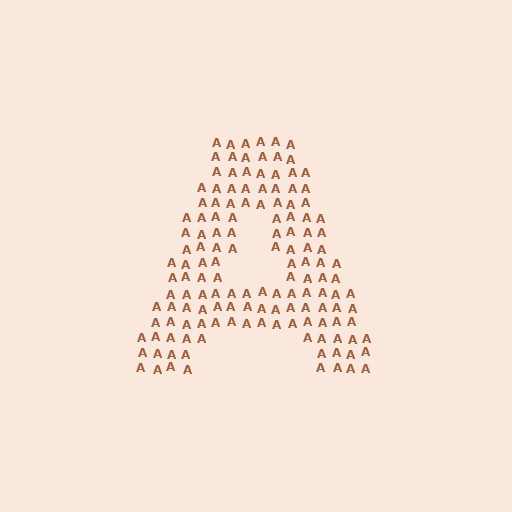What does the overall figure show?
The overall figure shows the letter A.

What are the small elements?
The small elements are letter A's.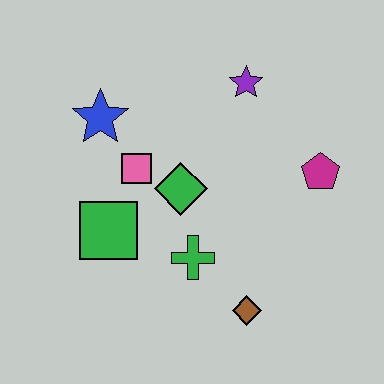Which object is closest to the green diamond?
The pink square is closest to the green diamond.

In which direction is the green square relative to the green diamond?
The green square is to the left of the green diamond.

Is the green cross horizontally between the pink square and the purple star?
Yes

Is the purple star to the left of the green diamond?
No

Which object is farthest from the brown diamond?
The blue star is farthest from the brown diamond.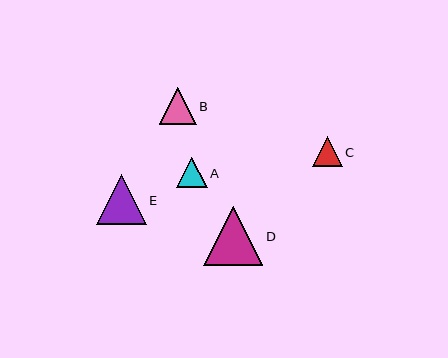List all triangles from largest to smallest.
From largest to smallest: D, E, B, A, C.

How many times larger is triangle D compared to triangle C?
Triangle D is approximately 2.0 times the size of triangle C.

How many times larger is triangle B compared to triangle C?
Triangle B is approximately 1.3 times the size of triangle C.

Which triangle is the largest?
Triangle D is the largest with a size of approximately 59 pixels.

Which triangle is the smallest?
Triangle C is the smallest with a size of approximately 30 pixels.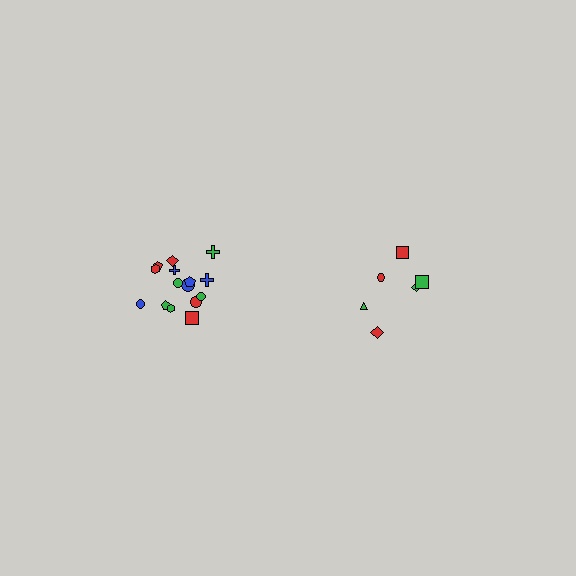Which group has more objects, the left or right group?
The left group.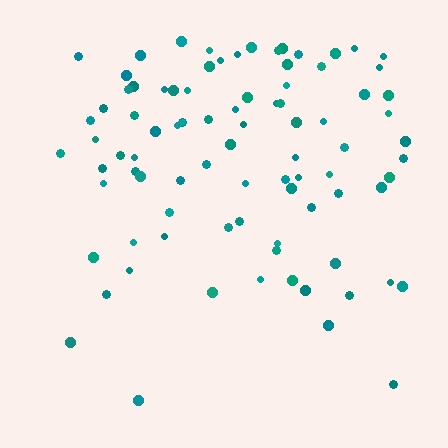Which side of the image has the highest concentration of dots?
The top.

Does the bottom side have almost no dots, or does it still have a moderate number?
Still a moderate number, just noticeably fewer than the top.